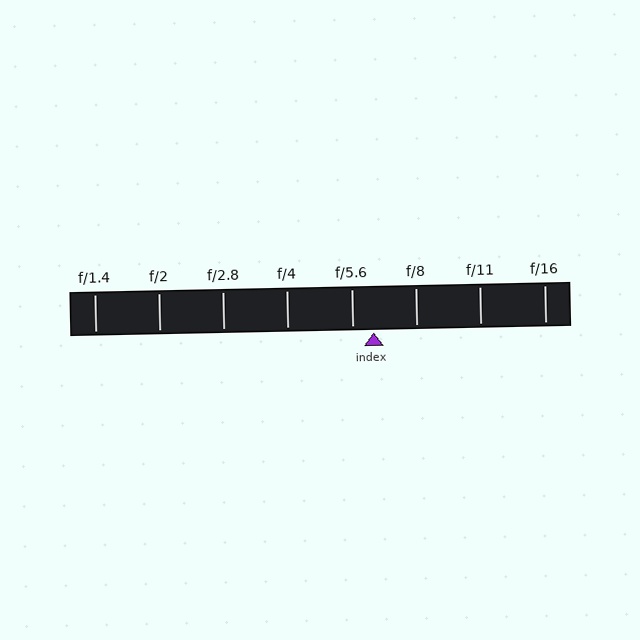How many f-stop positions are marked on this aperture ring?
There are 8 f-stop positions marked.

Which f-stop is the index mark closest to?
The index mark is closest to f/5.6.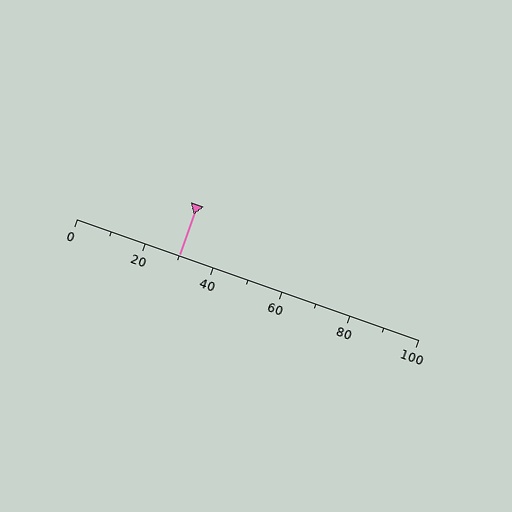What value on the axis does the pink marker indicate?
The marker indicates approximately 30.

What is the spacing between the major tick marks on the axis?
The major ticks are spaced 20 apart.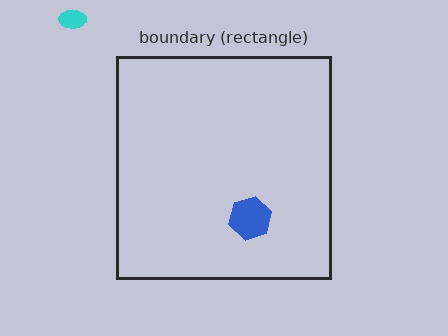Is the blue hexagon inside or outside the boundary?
Inside.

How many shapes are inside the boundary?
1 inside, 1 outside.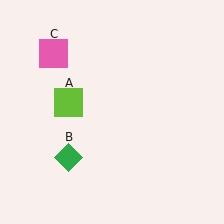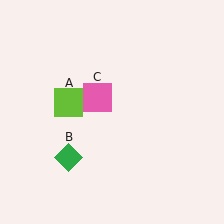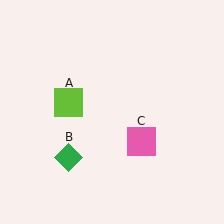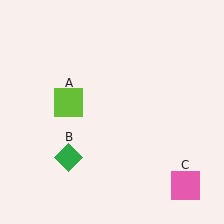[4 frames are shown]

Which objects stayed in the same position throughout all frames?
Lime square (object A) and green diamond (object B) remained stationary.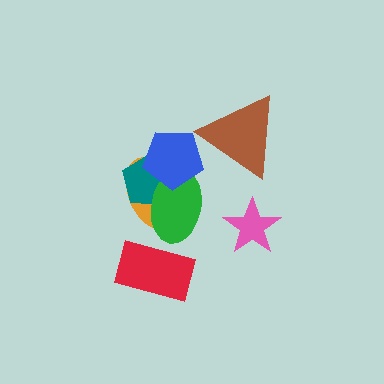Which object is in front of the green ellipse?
The blue pentagon is in front of the green ellipse.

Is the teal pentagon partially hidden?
Yes, it is partially covered by another shape.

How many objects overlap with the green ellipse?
3 objects overlap with the green ellipse.